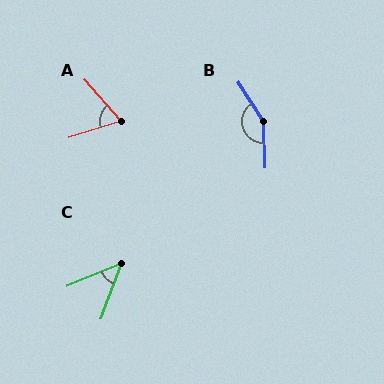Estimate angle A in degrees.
Approximately 66 degrees.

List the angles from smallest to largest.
C (47°), A (66°), B (149°).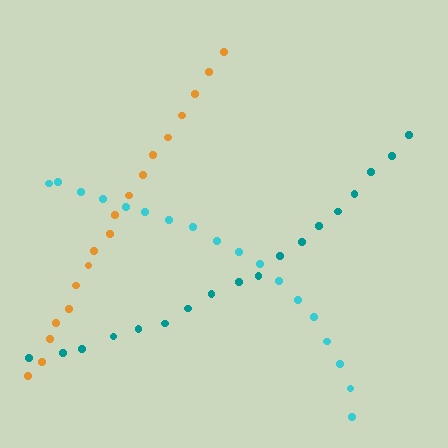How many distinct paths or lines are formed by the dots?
There are 3 distinct paths.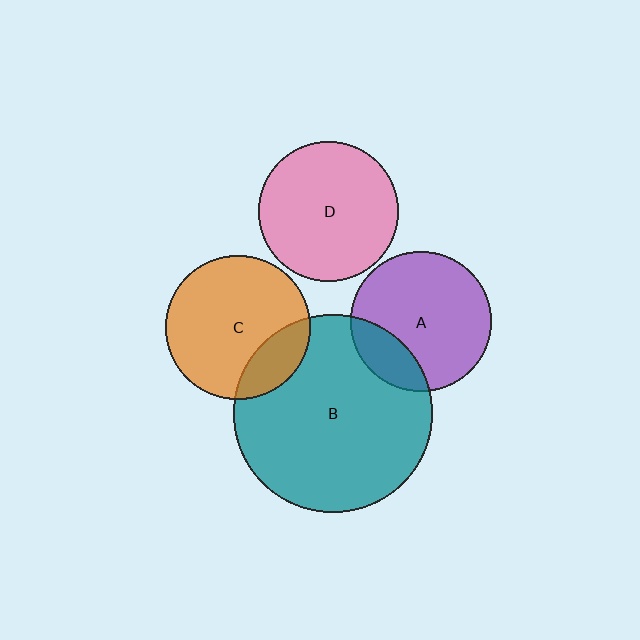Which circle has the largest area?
Circle B (teal).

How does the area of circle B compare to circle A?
Approximately 2.0 times.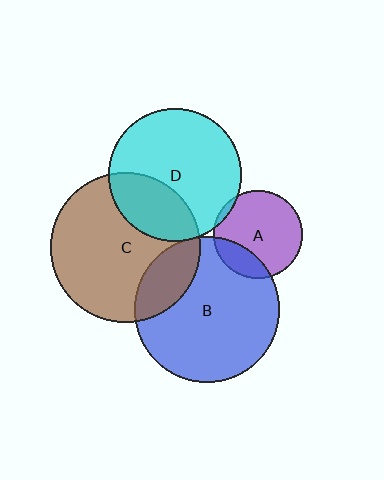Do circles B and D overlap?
Yes.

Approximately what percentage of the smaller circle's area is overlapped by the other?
Approximately 5%.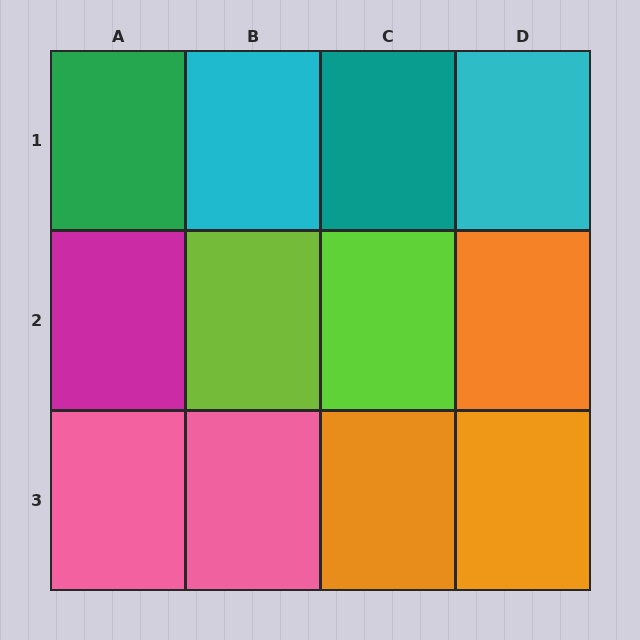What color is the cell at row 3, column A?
Pink.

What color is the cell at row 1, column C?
Teal.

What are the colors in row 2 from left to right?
Magenta, lime, lime, orange.